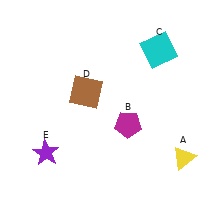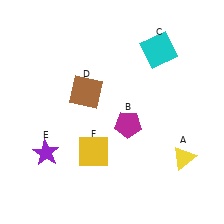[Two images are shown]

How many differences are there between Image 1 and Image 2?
There is 1 difference between the two images.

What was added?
A yellow square (F) was added in Image 2.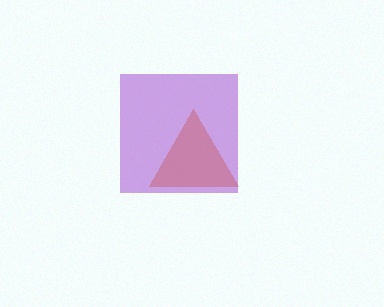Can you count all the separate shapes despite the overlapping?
Yes, there are 2 separate shapes.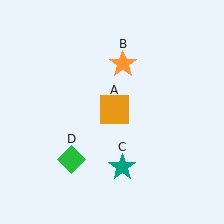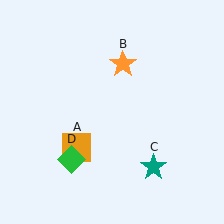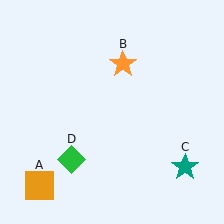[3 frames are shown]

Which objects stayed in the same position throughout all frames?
Orange star (object B) and green diamond (object D) remained stationary.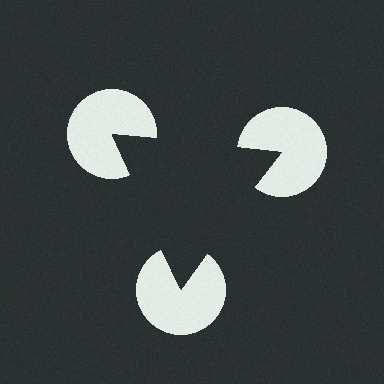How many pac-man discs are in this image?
There are 3 — one at each vertex of the illusory triangle.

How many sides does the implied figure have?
3 sides.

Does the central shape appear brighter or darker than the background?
It typically appears slightly darker than the background, even though no actual brightness change is drawn.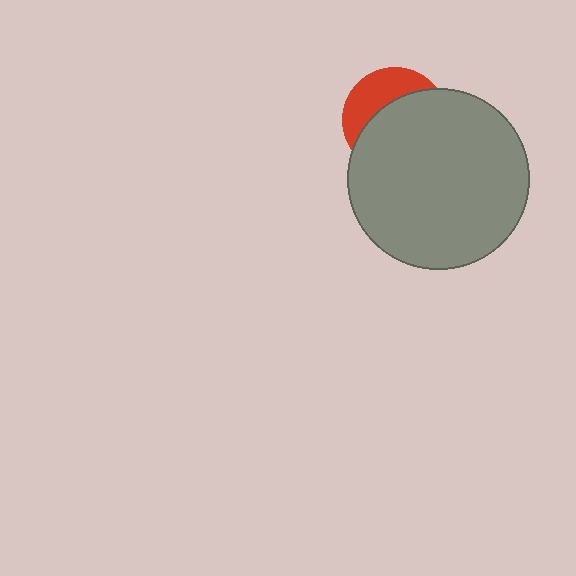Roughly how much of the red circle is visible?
A small part of it is visible (roughly 35%).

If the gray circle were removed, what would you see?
You would see the complete red circle.